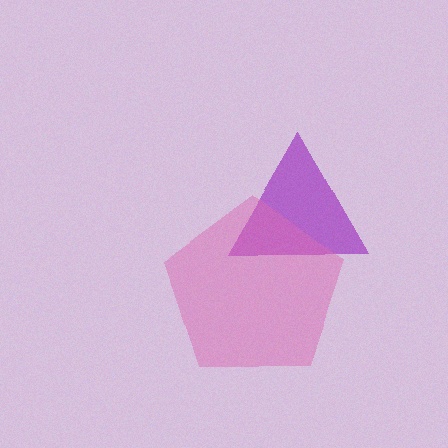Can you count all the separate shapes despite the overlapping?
Yes, there are 2 separate shapes.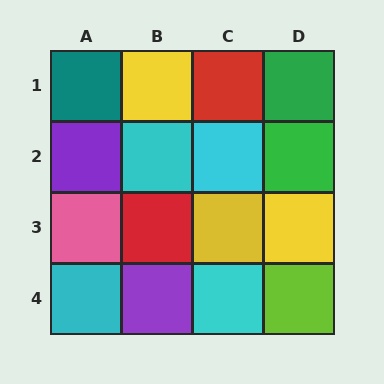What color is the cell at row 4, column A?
Cyan.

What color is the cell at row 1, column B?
Yellow.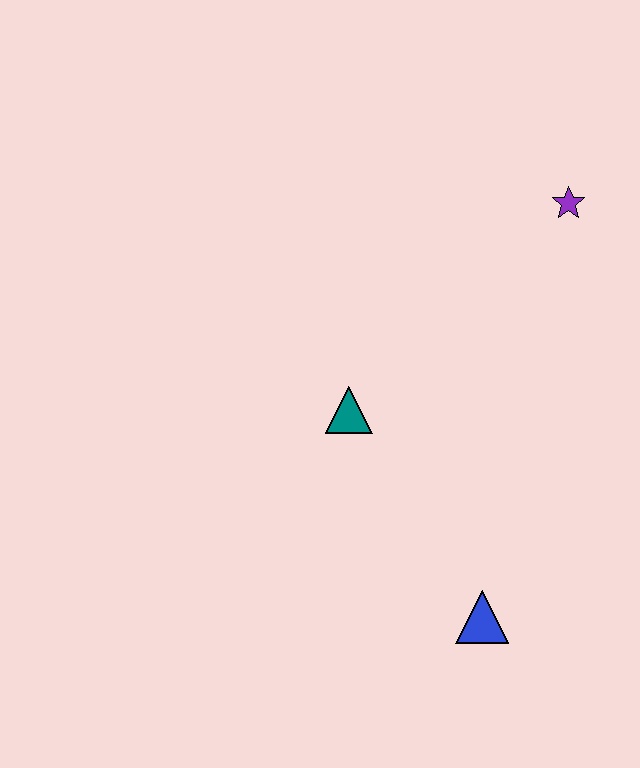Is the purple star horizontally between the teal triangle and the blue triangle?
No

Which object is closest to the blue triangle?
The teal triangle is closest to the blue triangle.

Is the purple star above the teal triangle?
Yes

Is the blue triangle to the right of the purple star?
No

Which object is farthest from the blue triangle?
The purple star is farthest from the blue triangle.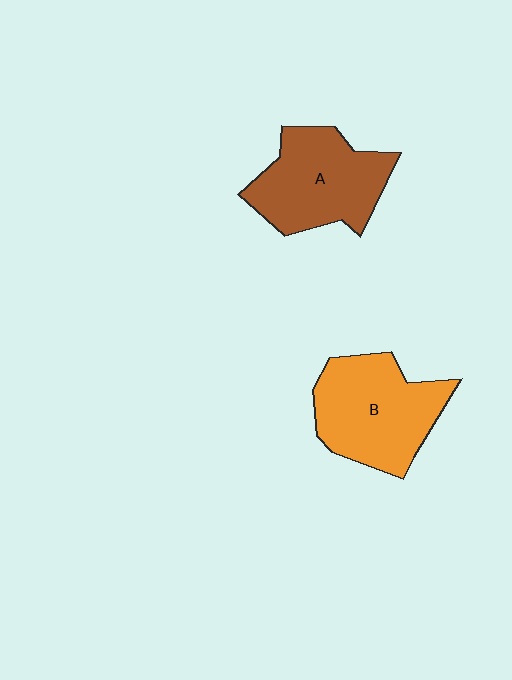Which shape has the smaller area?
Shape A (brown).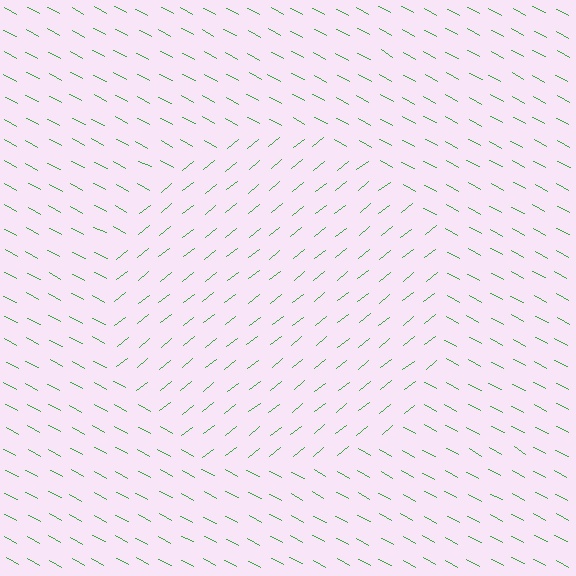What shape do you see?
I see a circle.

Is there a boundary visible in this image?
Yes, there is a texture boundary formed by a change in line orientation.